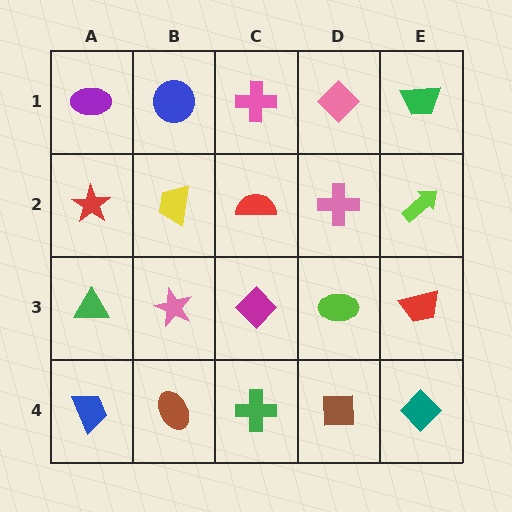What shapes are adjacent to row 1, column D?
A pink cross (row 2, column D), a pink cross (row 1, column C), a green trapezoid (row 1, column E).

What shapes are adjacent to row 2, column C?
A pink cross (row 1, column C), a magenta diamond (row 3, column C), a yellow trapezoid (row 2, column B), a pink cross (row 2, column D).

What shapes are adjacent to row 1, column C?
A red semicircle (row 2, column C), a blue circle (row 1, column B), a pink diamond (row 1, column D).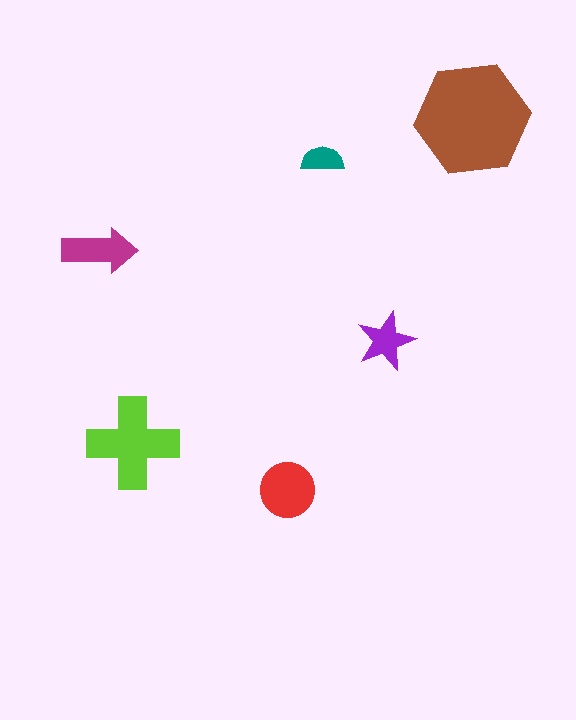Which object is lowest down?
The red circle is bottommost.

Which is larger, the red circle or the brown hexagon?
The brown hexagon.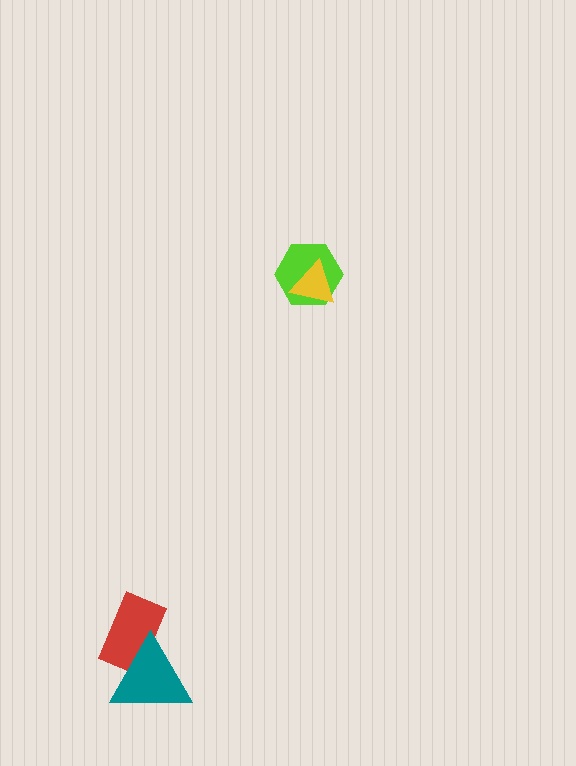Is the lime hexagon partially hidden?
Yes, it is partially covered by another shape.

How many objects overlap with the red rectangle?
1 object overlaps with the red rectangle.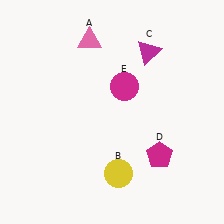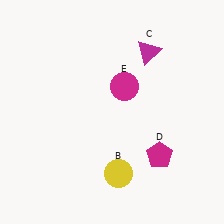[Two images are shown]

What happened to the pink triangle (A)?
The pink triangle (A) was removed in Image 2. It was in the top-left area of Image 1.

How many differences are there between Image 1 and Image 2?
There is 1 difference between the two images.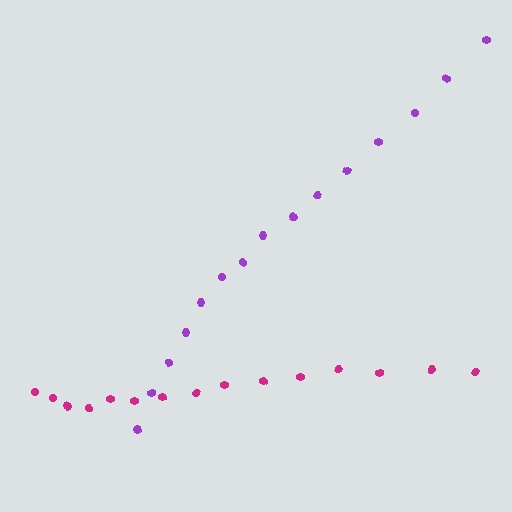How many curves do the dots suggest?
There are 2 distinct paths.